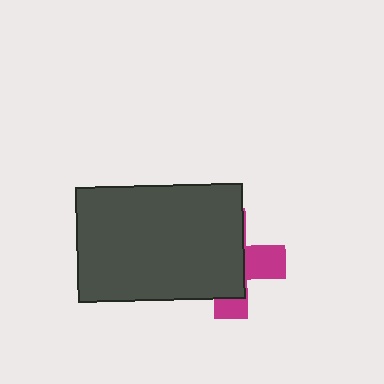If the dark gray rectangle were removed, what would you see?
You would see the complete magenta cross.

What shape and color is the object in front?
The object in front is a dark gray rectangle.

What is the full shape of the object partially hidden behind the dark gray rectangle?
The partially hidden object is a magenta cross.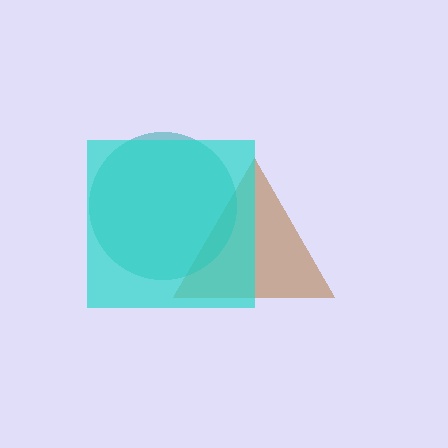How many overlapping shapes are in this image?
There are 3 overlapping shapes in the image.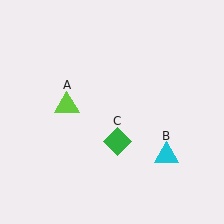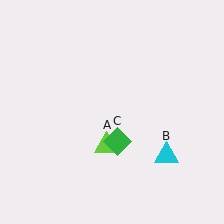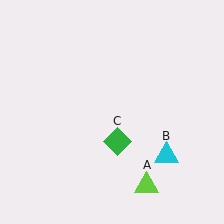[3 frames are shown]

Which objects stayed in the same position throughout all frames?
Cyan triangle (object B) and green diamond (object C) remained stationary.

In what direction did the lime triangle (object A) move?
The lime triangle (object A) moved down and to the right.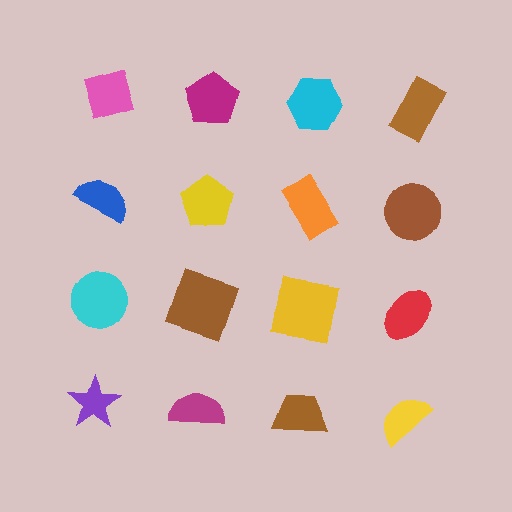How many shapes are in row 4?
4 shapes.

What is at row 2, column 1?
A blue semicircle.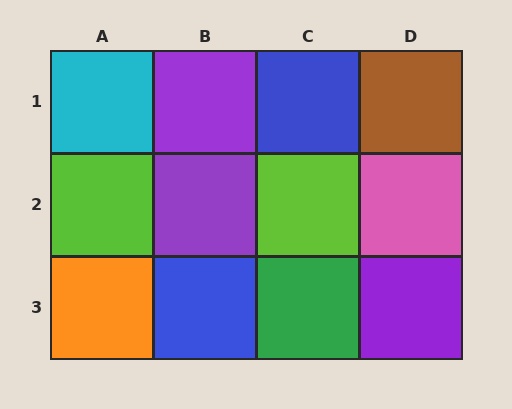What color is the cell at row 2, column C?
Lime.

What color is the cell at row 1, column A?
Cyan.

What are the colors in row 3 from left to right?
Orange, blue, green, purple.